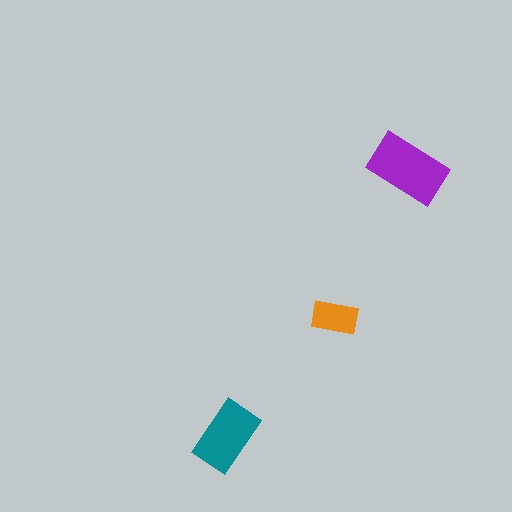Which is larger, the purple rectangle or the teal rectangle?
The purple one.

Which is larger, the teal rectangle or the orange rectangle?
The teal one.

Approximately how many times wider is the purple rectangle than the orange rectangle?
About 1.5 times wider.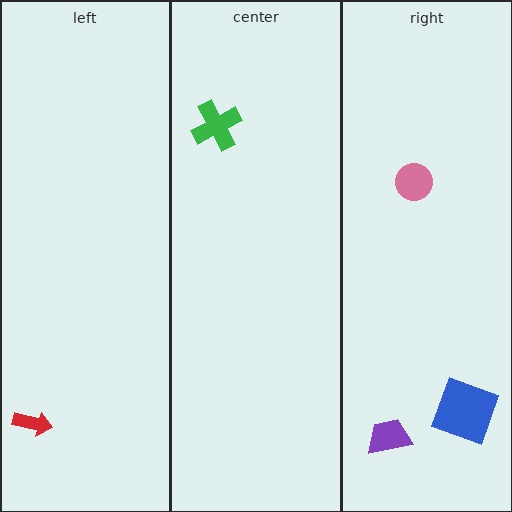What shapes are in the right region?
The blue square, the purple trapezoid, the pink circle.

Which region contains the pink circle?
The right region.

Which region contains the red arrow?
The left region.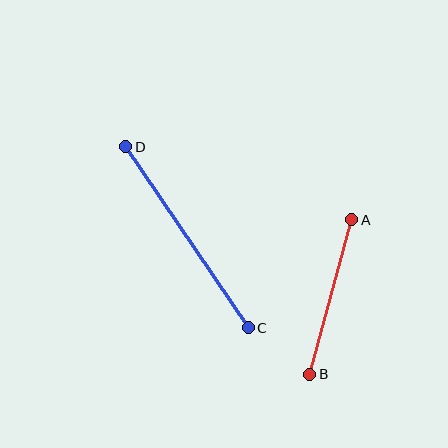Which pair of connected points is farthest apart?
Points C and D are farthest apart.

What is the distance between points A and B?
The distance is approximately 160 pixels.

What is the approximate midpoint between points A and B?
The midpoint is at approximately (331, 297) pixels.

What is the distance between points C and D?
The distance is approximately 218 pixels.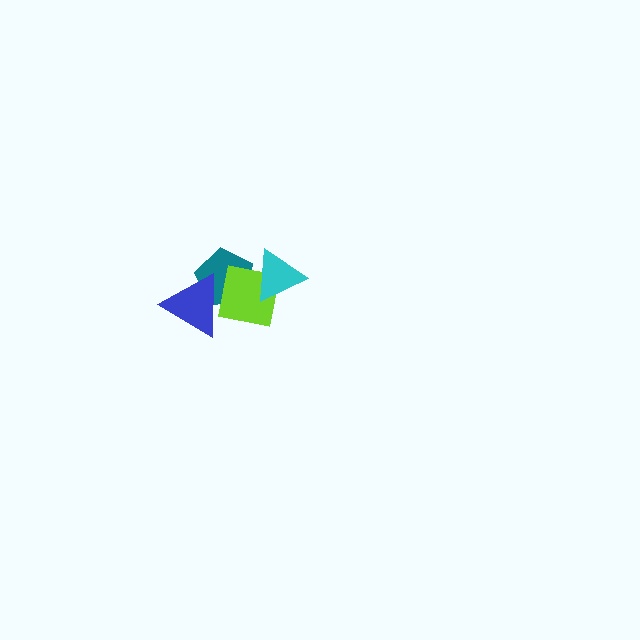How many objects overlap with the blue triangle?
2 objects overlap with the blue triangle.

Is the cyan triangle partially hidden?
No, no other shape covers it.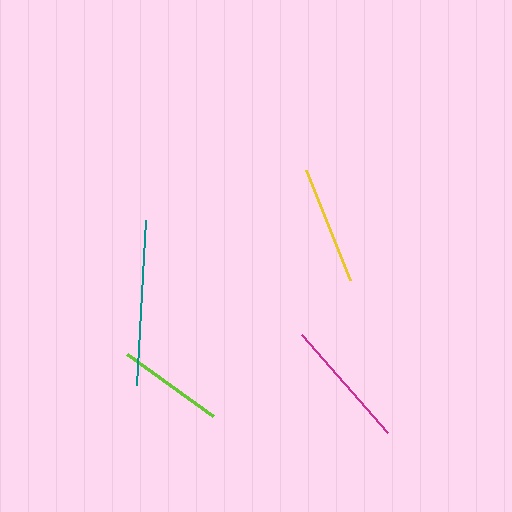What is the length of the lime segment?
The lime segment is approximately 106 pixels long.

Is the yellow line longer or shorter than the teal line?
The teal line is longer than the yellow line.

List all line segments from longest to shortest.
From longest to shortest: teal, magenta, yellow, lime.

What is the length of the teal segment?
The teal segment is approximately 164 pixels long.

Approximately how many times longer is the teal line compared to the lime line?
The teal line is approximately 1.6 times the length of the lime line.